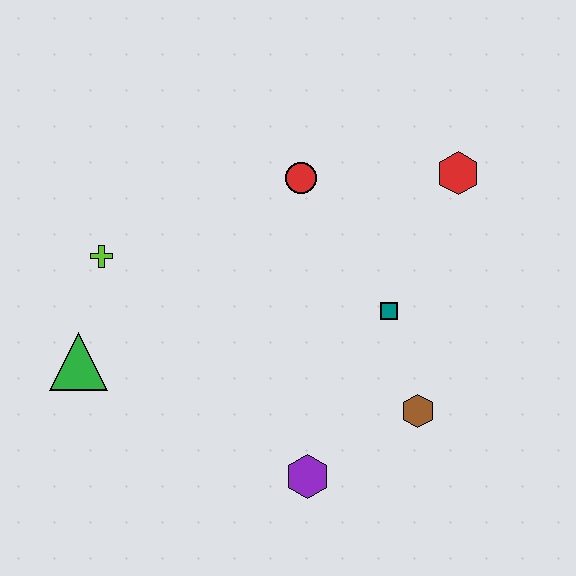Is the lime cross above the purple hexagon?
Yes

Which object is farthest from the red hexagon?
The green triangle is farthest from the red hexagon.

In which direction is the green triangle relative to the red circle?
The green triangle is to the left of the red circle.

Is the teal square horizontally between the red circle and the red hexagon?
Yes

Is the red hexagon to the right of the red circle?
Yes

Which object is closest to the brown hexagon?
The teal square is closest to the brown hexagon.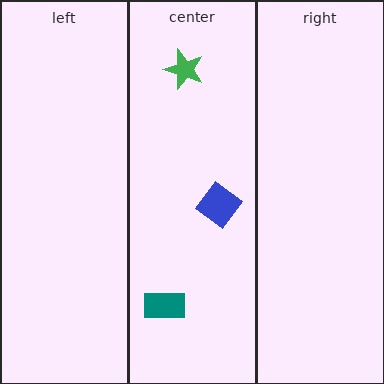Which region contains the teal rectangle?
The center region.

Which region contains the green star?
The center region.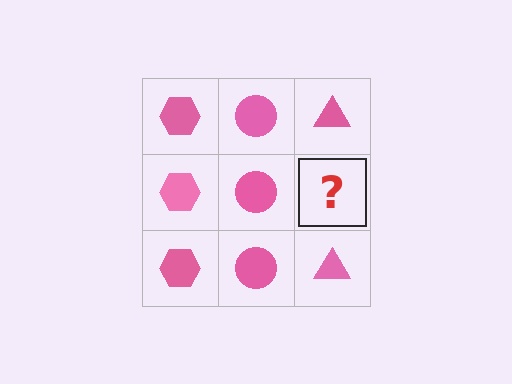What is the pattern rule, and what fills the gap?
The rule is that each column has a consistent shape. The gap should be filled with a pink triangle.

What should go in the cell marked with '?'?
The missing cell should contain a pink triangle.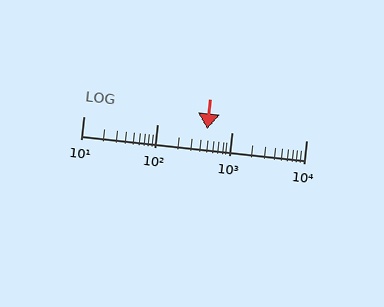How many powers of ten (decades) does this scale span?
The scale spans 3 decades, from 10 to 10000.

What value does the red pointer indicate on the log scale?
The pointer indicates approximately 460.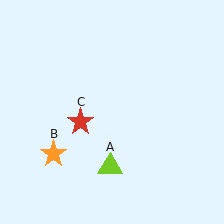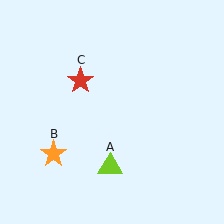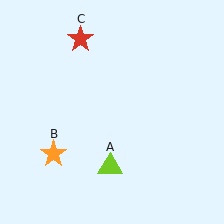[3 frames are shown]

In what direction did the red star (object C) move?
The red star (object C) moved up.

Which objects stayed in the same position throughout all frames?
Lime triangle (object A) and orange star (object B) remained stationary.